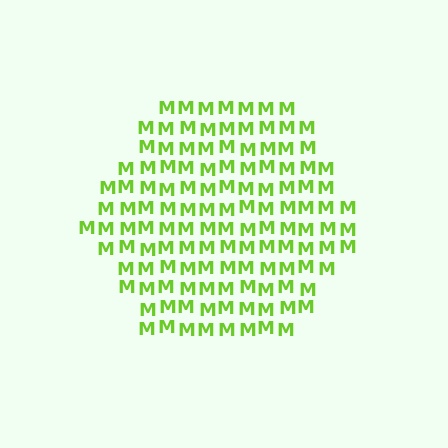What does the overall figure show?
The overall figure shows a hexagon.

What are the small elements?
The small elements are letter M's.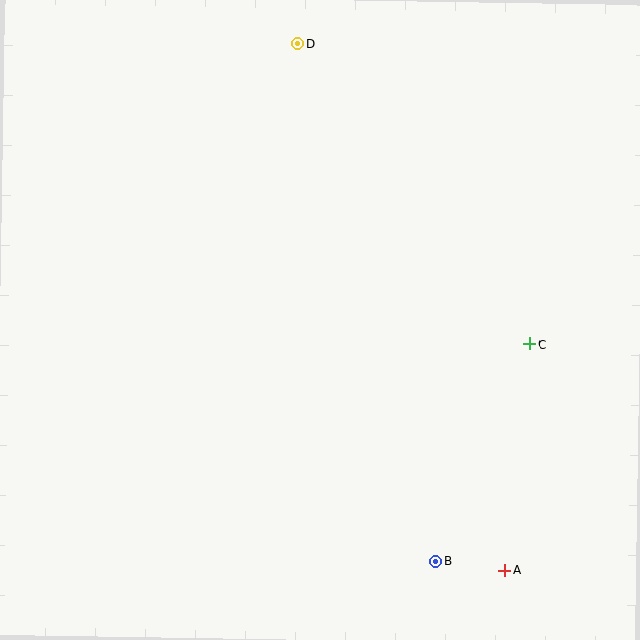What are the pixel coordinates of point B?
Point B is at (436, 561).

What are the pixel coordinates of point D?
Point D is at (298, 43).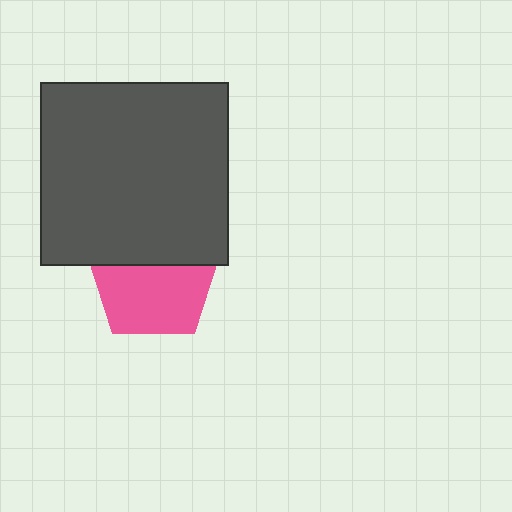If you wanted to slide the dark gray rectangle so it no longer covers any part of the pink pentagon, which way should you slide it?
Slide it up — that is the most direct way to separate the two shapes.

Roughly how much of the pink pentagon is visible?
About half of it is visible (roughly 61%).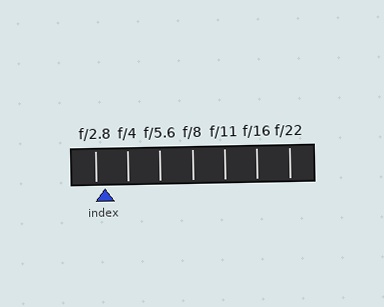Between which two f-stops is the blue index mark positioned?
The index mark is between f/2.8 and f/4.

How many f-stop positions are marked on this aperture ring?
There are 7 f-stop positions marked.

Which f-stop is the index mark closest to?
The index mark is closest to f/2.8.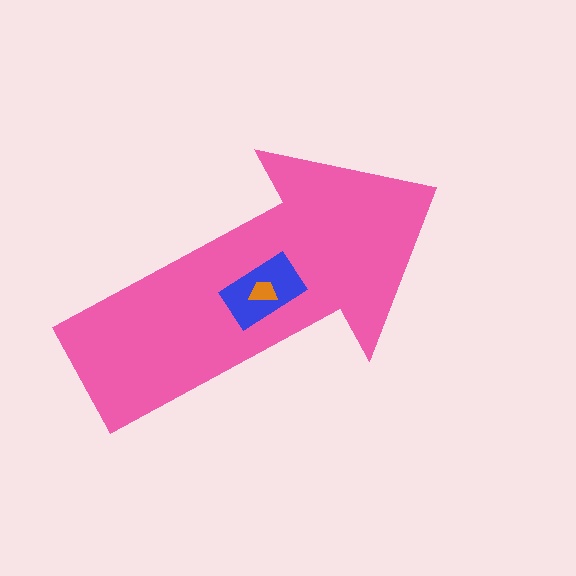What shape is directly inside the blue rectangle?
The orange trapezoid.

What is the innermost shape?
The orange trapezoid.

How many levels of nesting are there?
3.